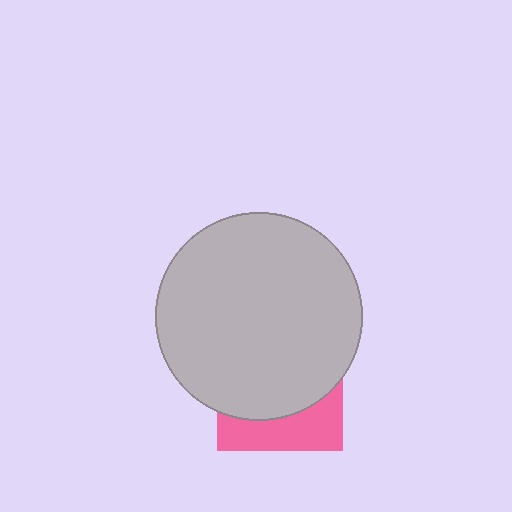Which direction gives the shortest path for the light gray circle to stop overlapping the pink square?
Moving up gives the shortest separation.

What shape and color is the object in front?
The object in front is a light gray circle.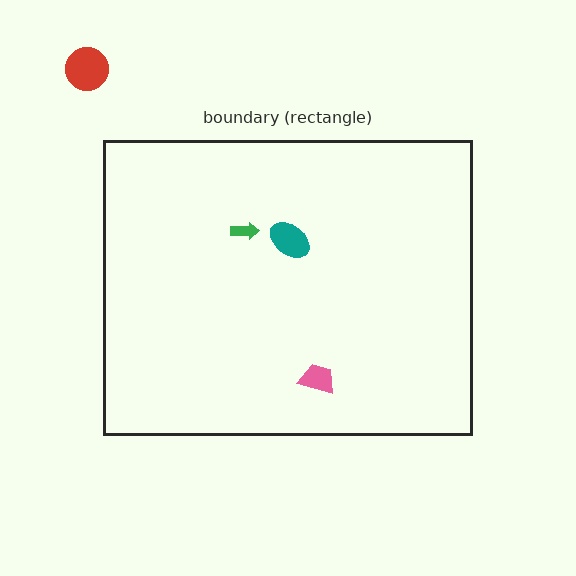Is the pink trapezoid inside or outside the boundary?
Inside.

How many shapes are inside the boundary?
3 inside, 1 outside.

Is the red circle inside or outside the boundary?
Outside.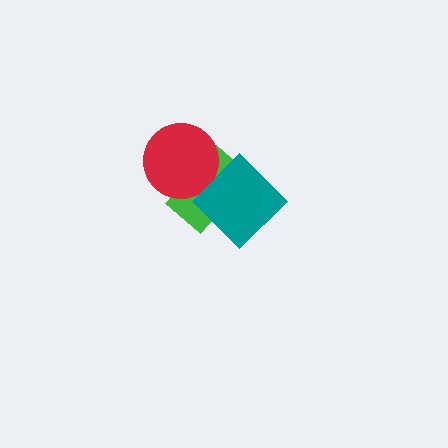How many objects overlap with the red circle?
2 objects overlap with the red circle.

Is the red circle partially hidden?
Yes, it is partially covered by another shape.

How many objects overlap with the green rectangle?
2 objects overlap with the green rectangle.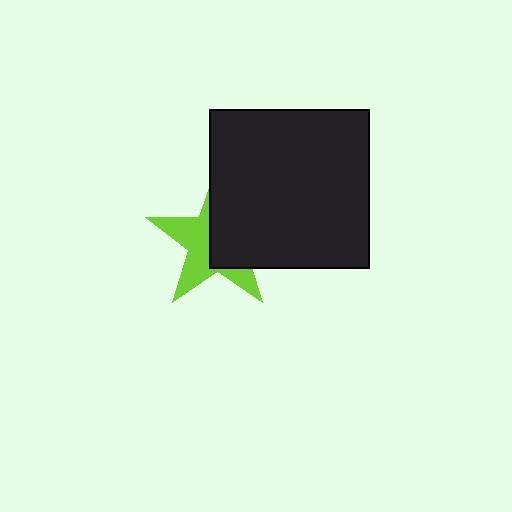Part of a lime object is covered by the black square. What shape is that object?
It is a star.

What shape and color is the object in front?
The object in front is a black square.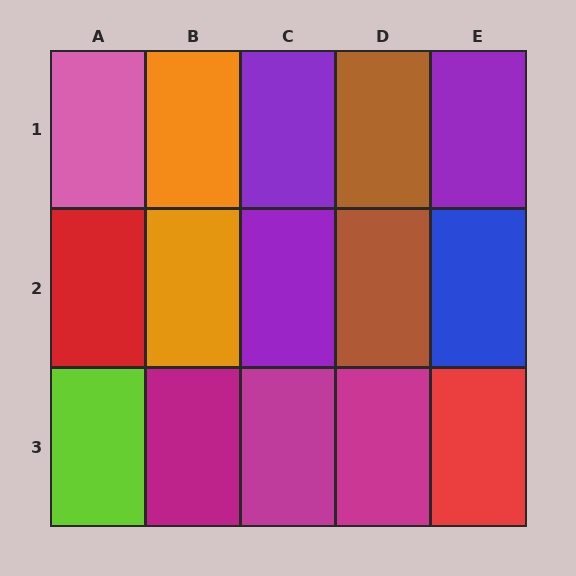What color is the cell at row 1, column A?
Pink.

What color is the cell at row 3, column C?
Magenta.